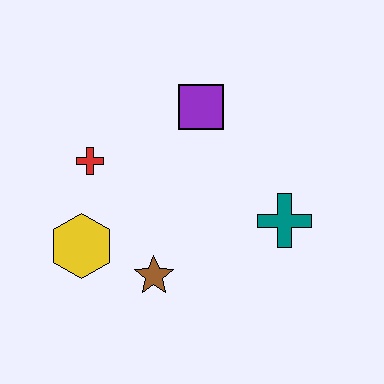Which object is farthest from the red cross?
The teal cross is farthest from the red cross.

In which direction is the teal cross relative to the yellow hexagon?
The teal cross is to the right of the yellow hexagon.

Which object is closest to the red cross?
The yellow hexagon is closest to the red cross.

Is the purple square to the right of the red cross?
Yes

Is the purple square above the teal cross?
Yes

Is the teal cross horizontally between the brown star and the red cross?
No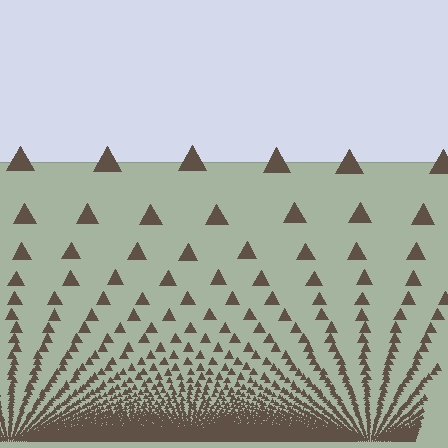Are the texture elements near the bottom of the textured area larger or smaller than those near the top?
Smaller. The gradient is inverted — elements near the bottom are smaller and denser.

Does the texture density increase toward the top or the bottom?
Density increases toward the bottom.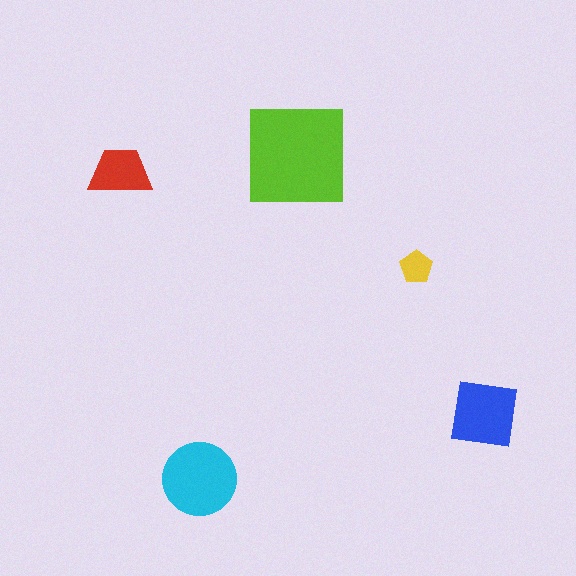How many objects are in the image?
There are 5 objects in the image.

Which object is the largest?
The lime square.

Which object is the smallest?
The yellow pentagon.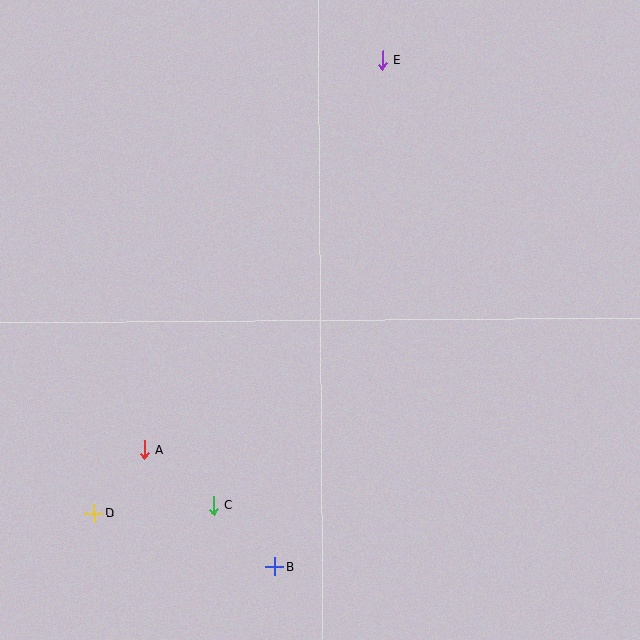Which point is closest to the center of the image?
Point C at (214, 505) is closest to the center.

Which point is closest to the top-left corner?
Point E is closest to the top-left corner.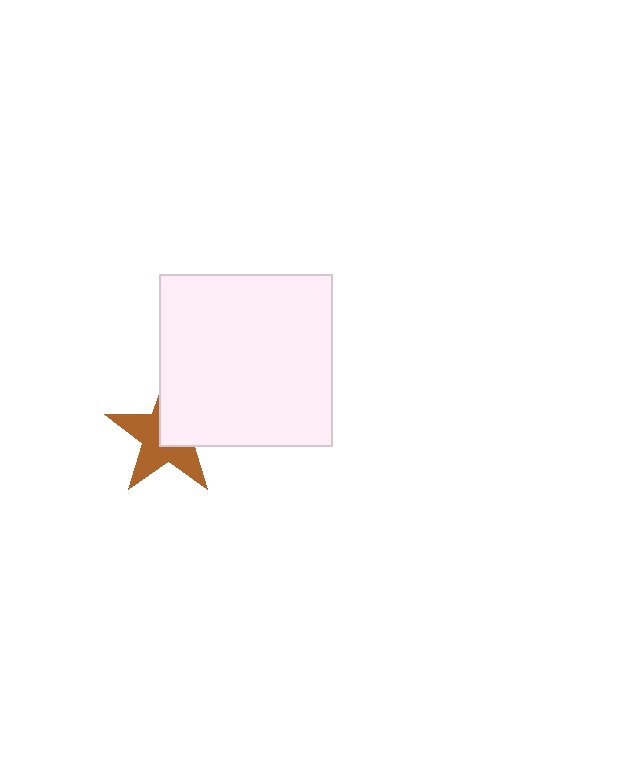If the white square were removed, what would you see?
You would see the complete brown star.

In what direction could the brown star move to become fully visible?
The brown star could move toward the lower-left. That would shift it out from behind the white square entirely.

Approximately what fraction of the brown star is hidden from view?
Roughly 45% of the brown star is hidden behind the white square.